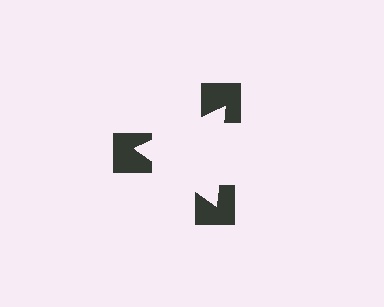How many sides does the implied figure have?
3 sides.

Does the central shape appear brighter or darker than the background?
It typically appears slightly brighter than the background, even though no actual brightness change is drawn.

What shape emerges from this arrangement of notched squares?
An illusory triangle — its edges are inferred from the aligned wedge cuts in the notched squares, not physically drawn.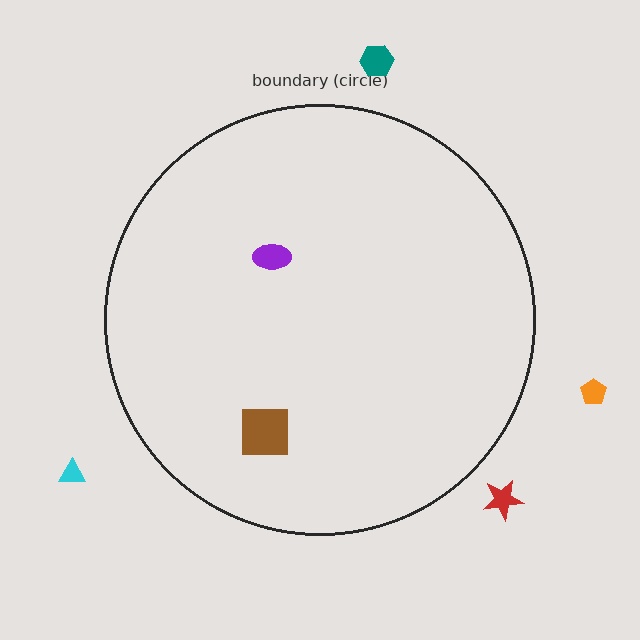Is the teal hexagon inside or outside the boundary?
Outside.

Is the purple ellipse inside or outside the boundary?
Inside.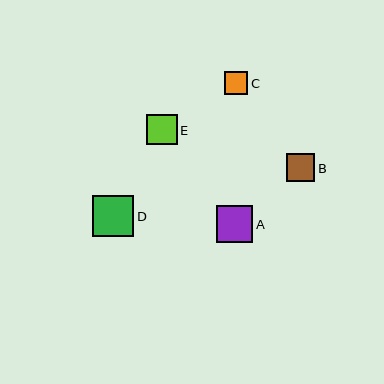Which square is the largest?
Square D is the largest with a size of approximately 41 pixels.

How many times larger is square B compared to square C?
Square B is approximately 1.2 times the size of square C.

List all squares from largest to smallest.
From largest to smallest: D, A, E, B, C.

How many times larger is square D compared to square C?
Square D is approximately 1.8 times the size of square C.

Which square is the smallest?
Square C is the smallest with a size of approximately 23 pixels.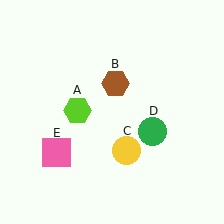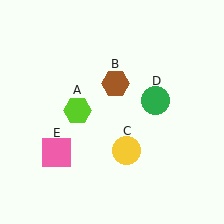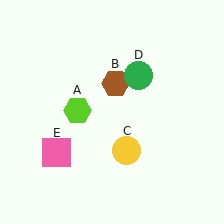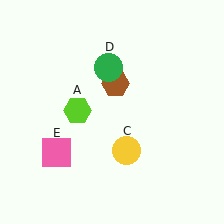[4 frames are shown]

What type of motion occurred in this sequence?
The green circle (object D) rotated counterclockwise around the center of the scene.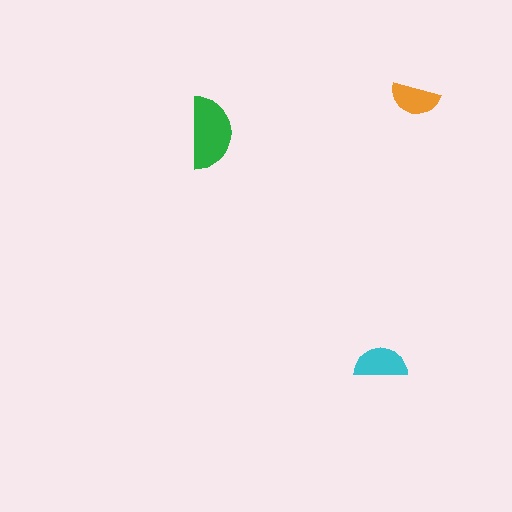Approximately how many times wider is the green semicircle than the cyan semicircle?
About 1.5 times wider.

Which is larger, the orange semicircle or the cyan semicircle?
The cyan one.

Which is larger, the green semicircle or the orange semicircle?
The green one.